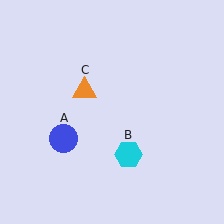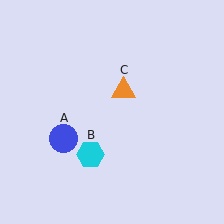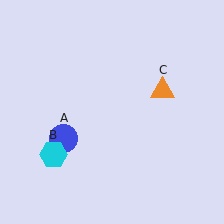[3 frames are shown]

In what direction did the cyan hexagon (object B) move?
The cyan hexagon (object B) moved left.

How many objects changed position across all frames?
2 objects changed position: cyan hexagon (object B), orange triangle (object C).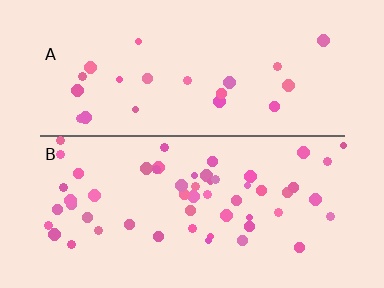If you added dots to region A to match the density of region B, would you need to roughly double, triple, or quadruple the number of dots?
Approximately double.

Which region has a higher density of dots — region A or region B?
B (the bottom).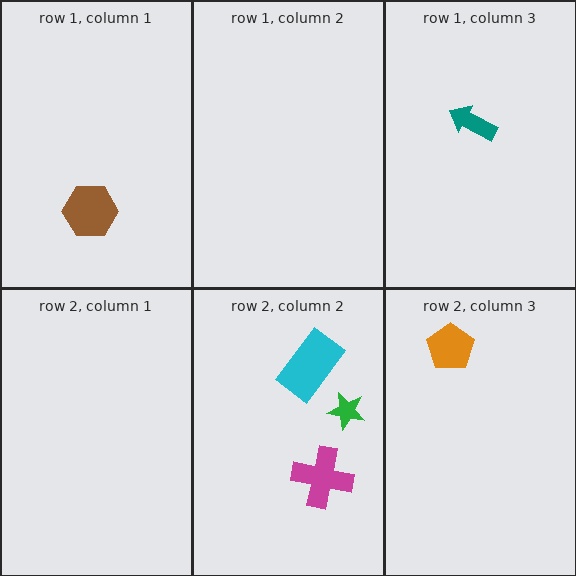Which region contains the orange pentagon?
The row 2, column 3 region.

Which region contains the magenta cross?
The row 2, column 2 region.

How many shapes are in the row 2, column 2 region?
3.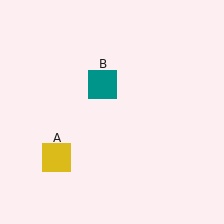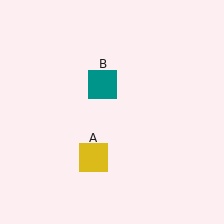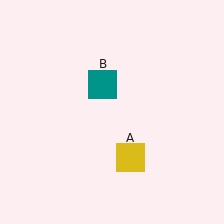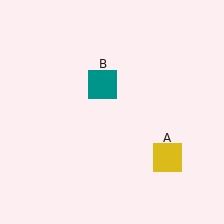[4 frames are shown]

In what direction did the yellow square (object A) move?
The yellow square (object A) moved right.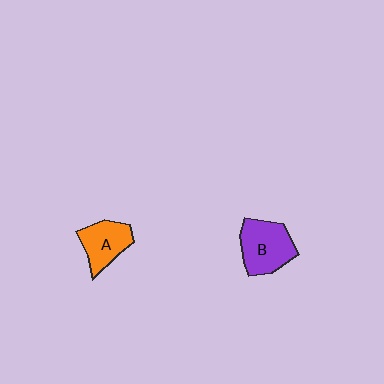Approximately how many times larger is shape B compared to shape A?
Approximately 1.3 times.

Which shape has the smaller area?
Shape A (orange).